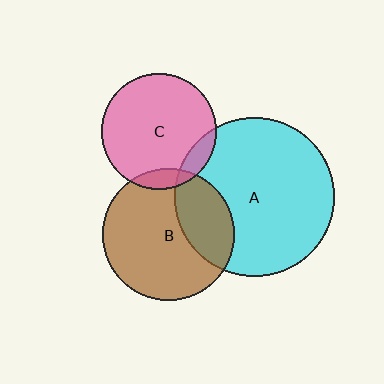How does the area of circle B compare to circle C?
Approximately 1.3 times.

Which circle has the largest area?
Circle A (cyan).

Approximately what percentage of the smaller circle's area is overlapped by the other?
Approximately 10%.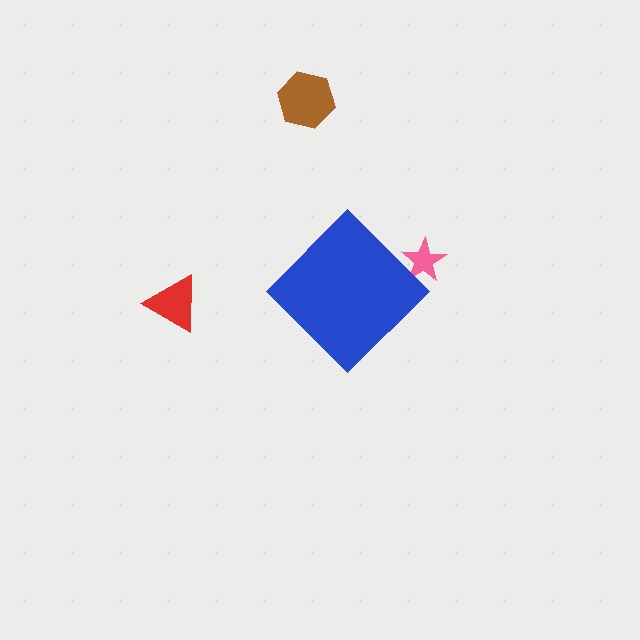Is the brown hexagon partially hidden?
No, the brown hexagon is fully visible.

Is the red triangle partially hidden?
No, the red triangle is fully visible.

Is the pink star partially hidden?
Yes, the pink star is partially hidden behind the blue diamond.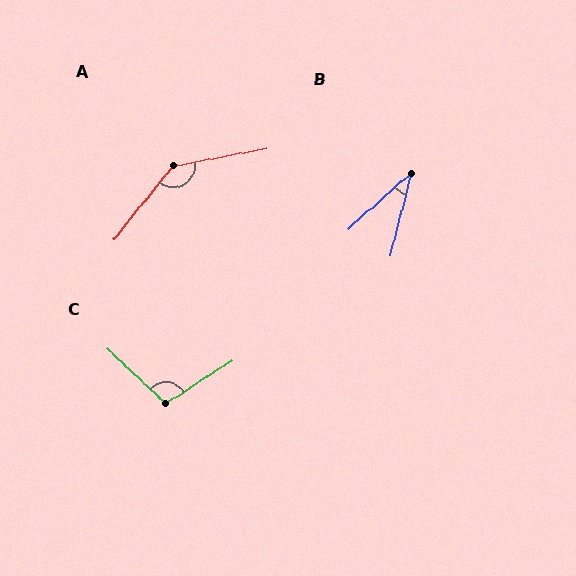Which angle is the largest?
A, at approximately 139 degrees.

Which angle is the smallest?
B, at approximately 34 degrees.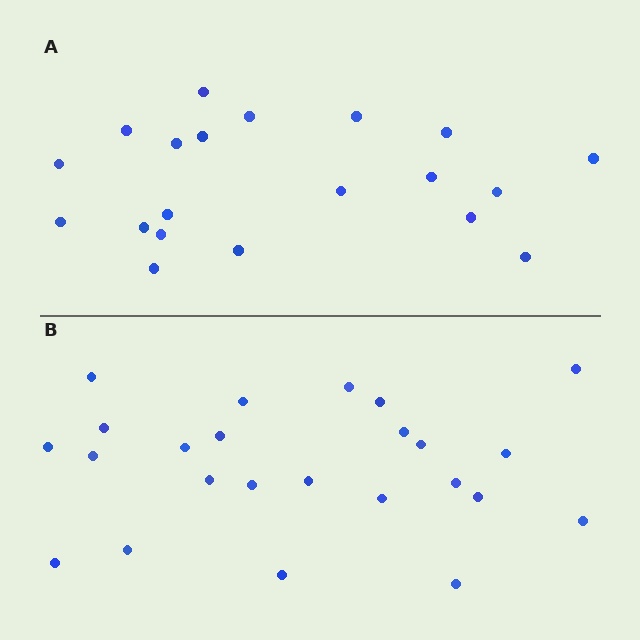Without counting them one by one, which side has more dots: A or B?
Region B (the bottom region) has more dots.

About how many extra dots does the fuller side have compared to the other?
Region B has about 4 more dots than region A.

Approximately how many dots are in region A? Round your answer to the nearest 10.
About 20 dots.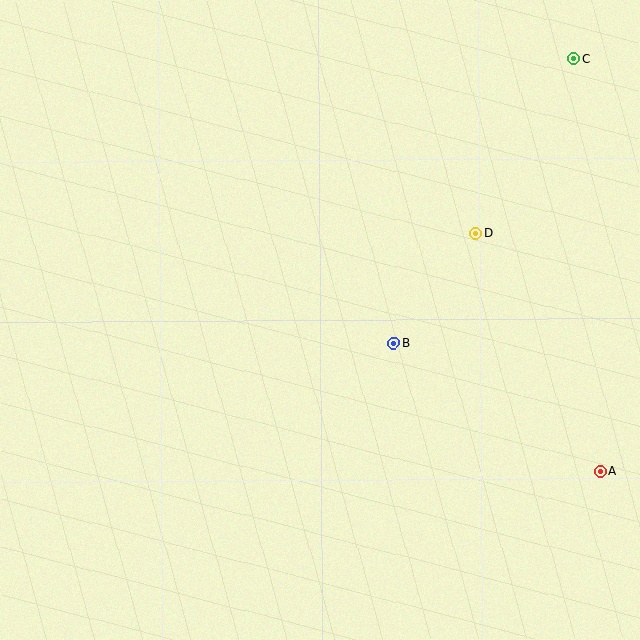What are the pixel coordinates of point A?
Point A is at (600, 471).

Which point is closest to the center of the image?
Point B at (394, 343) is closest to the center.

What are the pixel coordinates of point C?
Point C is at (574, 59).